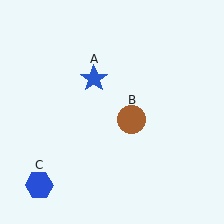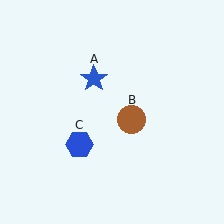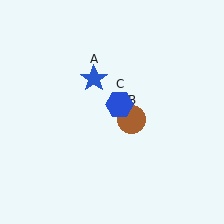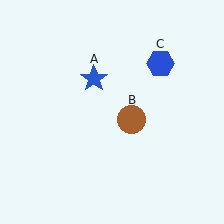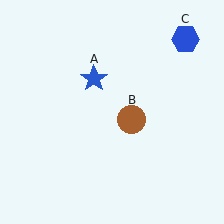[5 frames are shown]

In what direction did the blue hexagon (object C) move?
The blue hexagon (object C) moved up and to the right.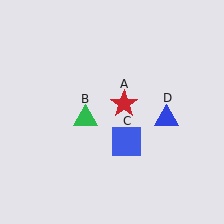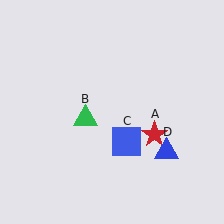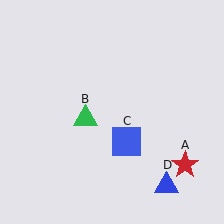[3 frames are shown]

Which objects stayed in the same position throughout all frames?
Green triangle (object B) and blue square (object C) remained stationary.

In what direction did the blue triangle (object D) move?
The blue triangle (object D) moved down.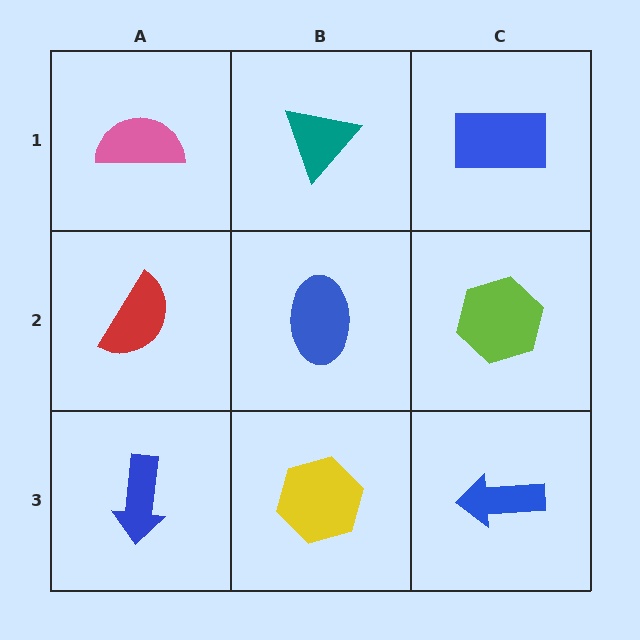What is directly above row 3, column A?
A red semicircle.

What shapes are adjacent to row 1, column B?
A blue ellipse (row 2, column B), a pink semicircle (row 1, column A), a blue rectangle (row 1, column C).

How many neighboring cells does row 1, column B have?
3.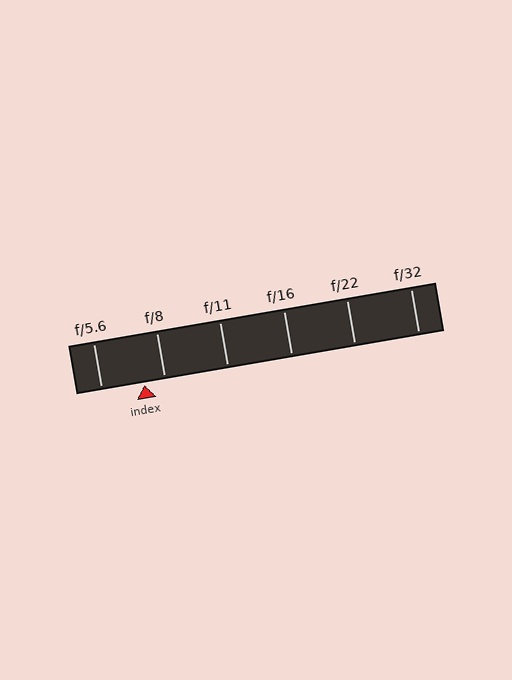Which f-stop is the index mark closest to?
The index mark is closest to f/8.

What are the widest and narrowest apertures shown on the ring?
The widest aperture shown is f/5.6 and the narrowest is f/32.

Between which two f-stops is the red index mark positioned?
The index mark is between f/5.6 and f/8.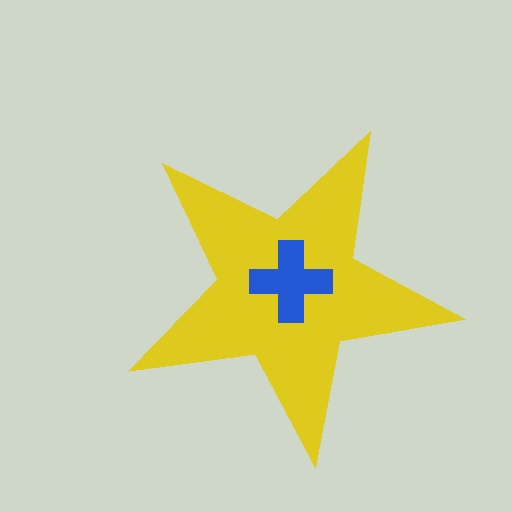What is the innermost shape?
The blue cross.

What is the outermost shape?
The yellow star.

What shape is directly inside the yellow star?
The blue cross.